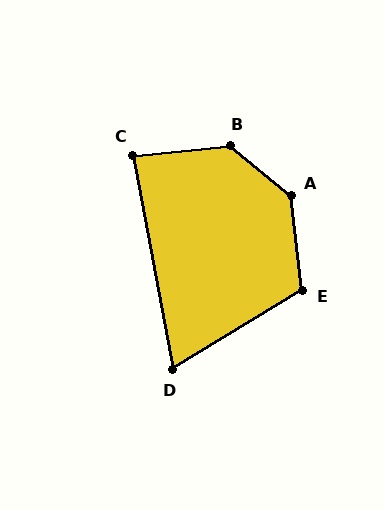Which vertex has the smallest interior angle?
D, at approximately 69 degrees.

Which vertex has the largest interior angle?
A, at approximately 136 degrees.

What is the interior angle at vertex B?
Approximately 135 degrees (obtuse).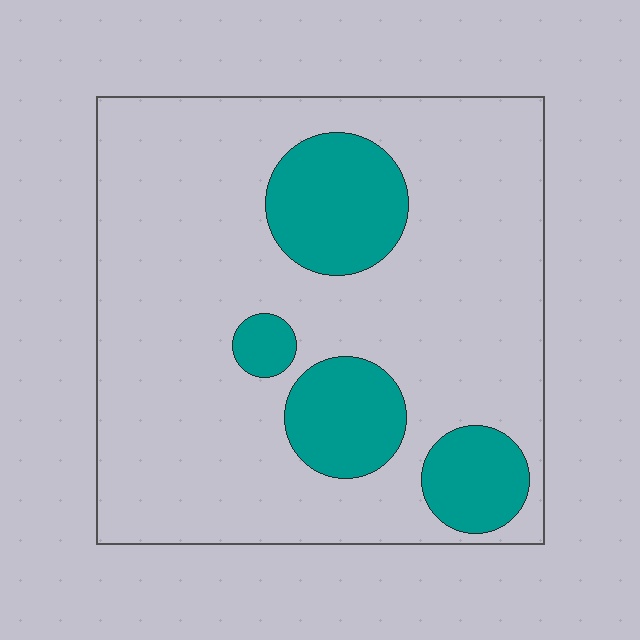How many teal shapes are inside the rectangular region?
4.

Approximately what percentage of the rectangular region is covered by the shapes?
Approximately 20%.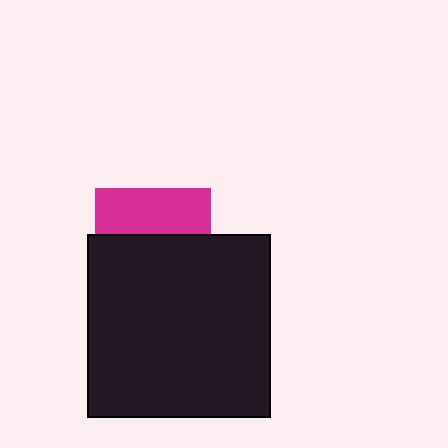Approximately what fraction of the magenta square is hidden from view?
Roughly 60% of the magenta square is hidden behind the black square.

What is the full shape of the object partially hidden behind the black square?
The partially hidden object is a magenta square.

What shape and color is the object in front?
The object in front is a black square.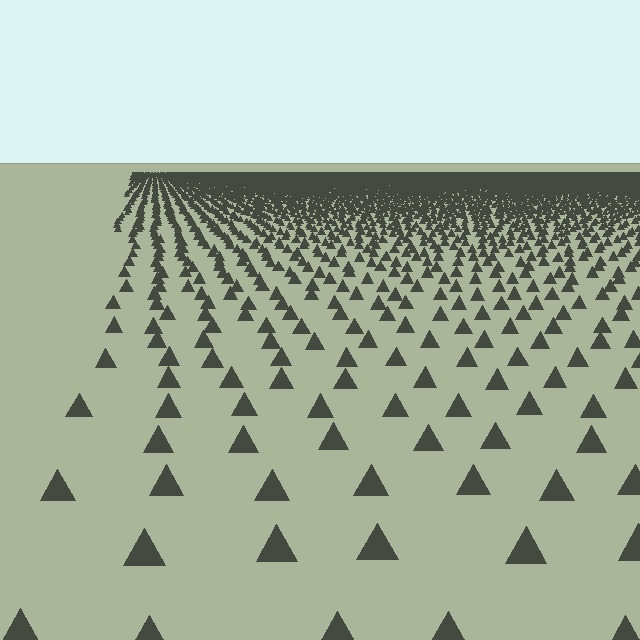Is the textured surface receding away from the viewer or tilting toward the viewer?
The surface is receding away from the viewer. Texture elements get smaller and denser toward the top.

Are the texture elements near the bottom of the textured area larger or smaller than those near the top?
Larger. Near the bottom, elements are closer to the viewer and appear at a bigger on-screen size.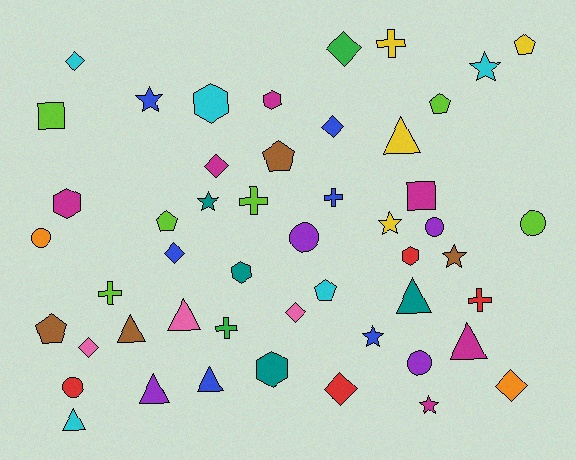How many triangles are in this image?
There are 8 triangles.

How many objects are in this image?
There are 50 objects.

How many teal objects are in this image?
There are 4 teal objects.